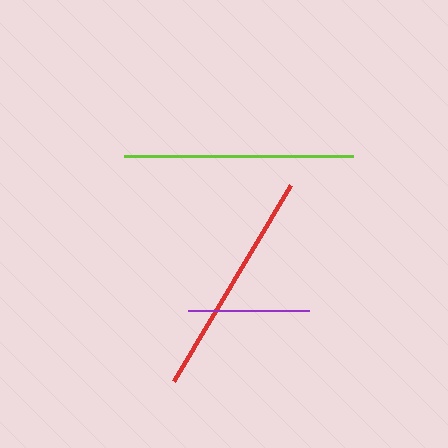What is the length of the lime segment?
The lime segment is approximately 229 pixels long.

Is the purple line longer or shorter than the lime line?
The lime line is longer than the purple line.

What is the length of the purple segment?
The purple segment is approximately 121 pixels long.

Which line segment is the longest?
The lime line is the longest at approximately 229 pixels.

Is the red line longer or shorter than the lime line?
The lime line is longer than the red line.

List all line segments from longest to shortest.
From longest to shortest: lime, red, purple.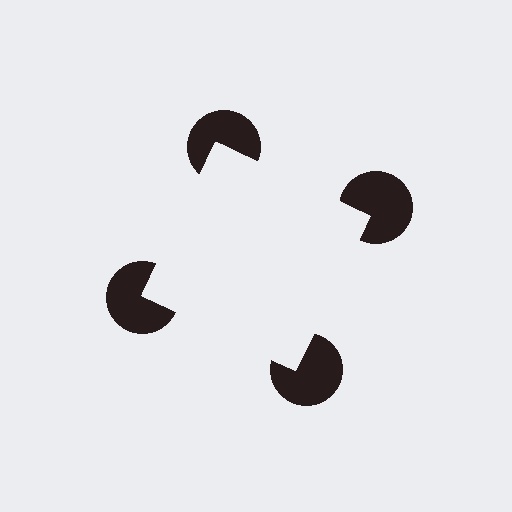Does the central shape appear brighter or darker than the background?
It typically appears slightly brighter than the background, even though no actual brightness change is drawn.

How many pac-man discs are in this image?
There are 4 — one at each vertex of the illusory square.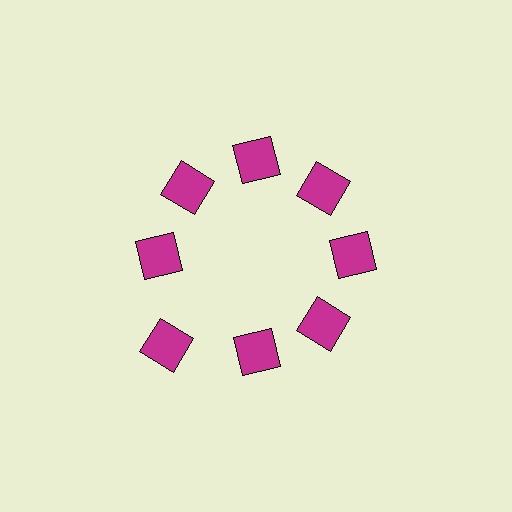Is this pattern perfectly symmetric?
No. The 8 magenta squares are arranged in a ring, but one element near the 8 o'clock position is pushed outward from the center, breaking the 8-fold rotational symmetry.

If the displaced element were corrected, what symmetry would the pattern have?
It would have 8-fold rotational symmetry — the pattern would map onto itself every 45 degrees.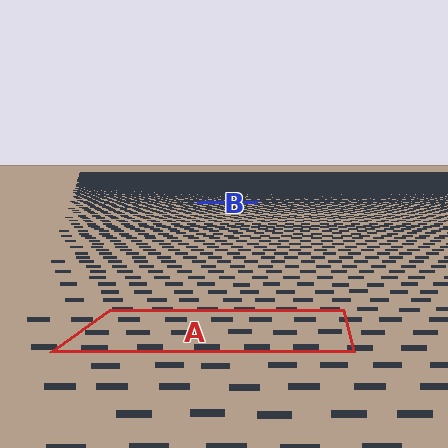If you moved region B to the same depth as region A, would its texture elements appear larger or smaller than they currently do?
They would appear larger. At a closer depth, the same texture elements are projected at a bigger on-screen size.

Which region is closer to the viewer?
Region A is closer. The texture elements there are larger and more spread out.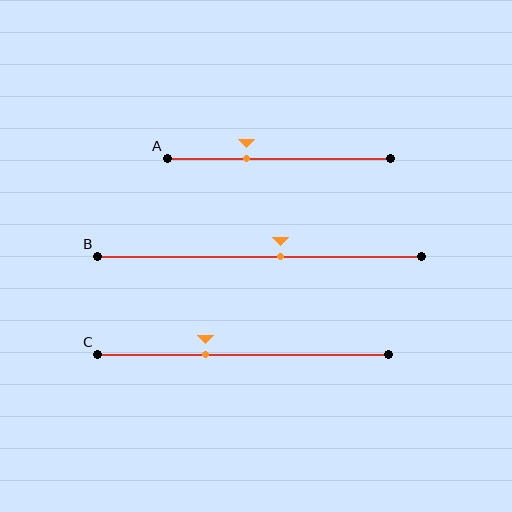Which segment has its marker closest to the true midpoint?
Segment B has its marker closest to the true midpoint.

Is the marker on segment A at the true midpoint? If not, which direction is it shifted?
No, the marker on segment A is shifted to the left by about 14% of the segment length.